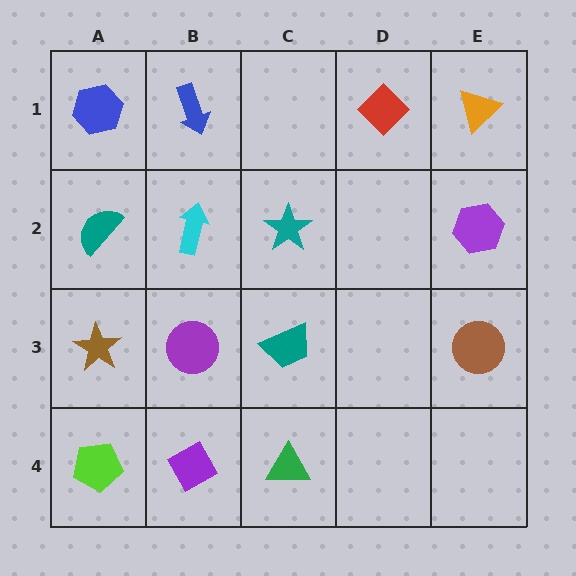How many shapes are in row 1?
4 shapes.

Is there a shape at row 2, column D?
No, that cell is empty.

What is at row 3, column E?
A brown circle.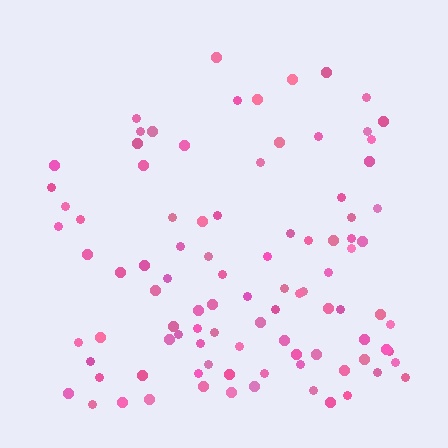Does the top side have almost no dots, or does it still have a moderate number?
Still a moderate number, just noticeably fewer than the bottom.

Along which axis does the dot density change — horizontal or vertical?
Vertical.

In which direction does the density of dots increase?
From top to bottom, with the bottom side densest.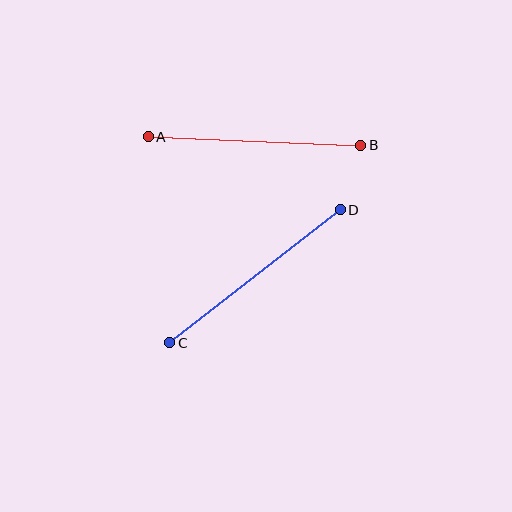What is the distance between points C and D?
The distance is approximately 216 pixels.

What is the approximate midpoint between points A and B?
The midpoint is at approximately (255, 141) pixels.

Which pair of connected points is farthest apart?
Points C and D are farthest apart.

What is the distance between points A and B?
The distance is approximately 213 pixels.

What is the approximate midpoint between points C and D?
The midpoint is at approximately (255, 276) pixels.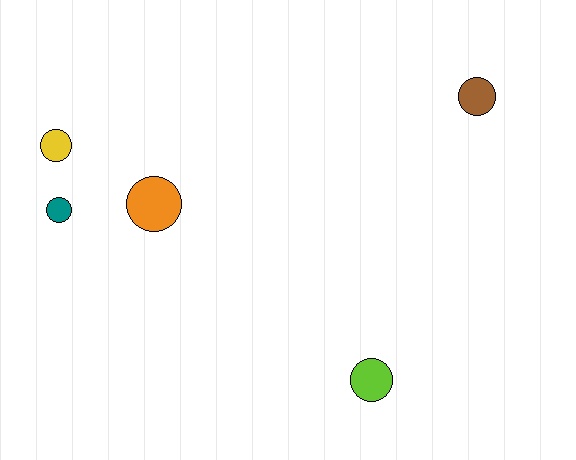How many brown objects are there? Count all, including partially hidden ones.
There is 1 brown object.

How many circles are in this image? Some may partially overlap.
There are 5 circles.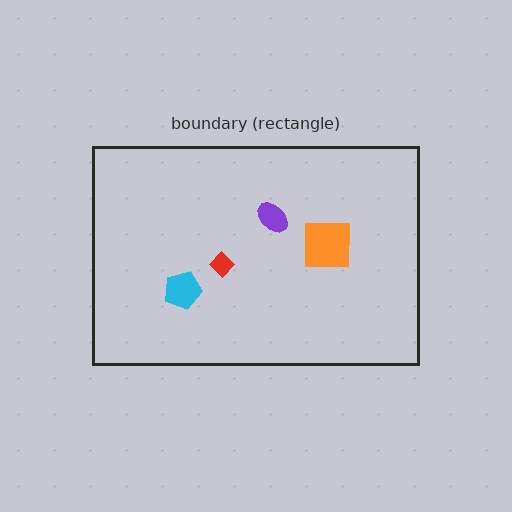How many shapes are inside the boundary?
4 inside, 0 outside.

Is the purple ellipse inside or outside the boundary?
Inside.